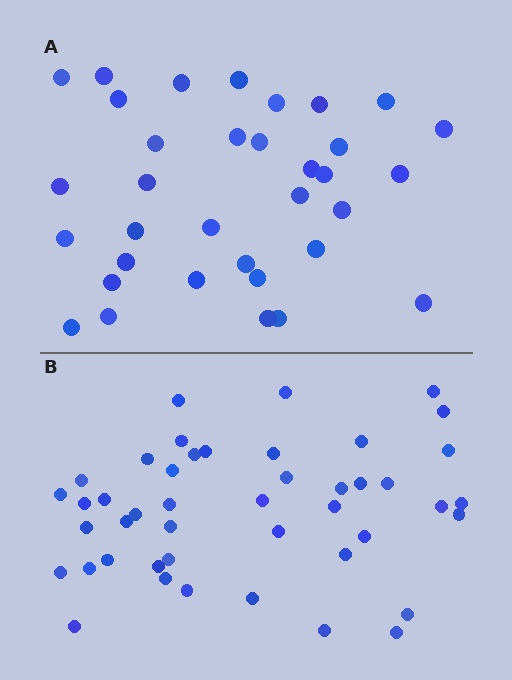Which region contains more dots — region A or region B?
Region B (the bottom region) has more dots.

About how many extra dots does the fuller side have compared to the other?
Region B has roughly 12 or so more dots than region A.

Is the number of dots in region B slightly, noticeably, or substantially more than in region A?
Region B has noticeably more, but not dramatically so. The ratio is roughly 1.3 to 1.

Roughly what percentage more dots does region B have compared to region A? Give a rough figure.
About 30% more.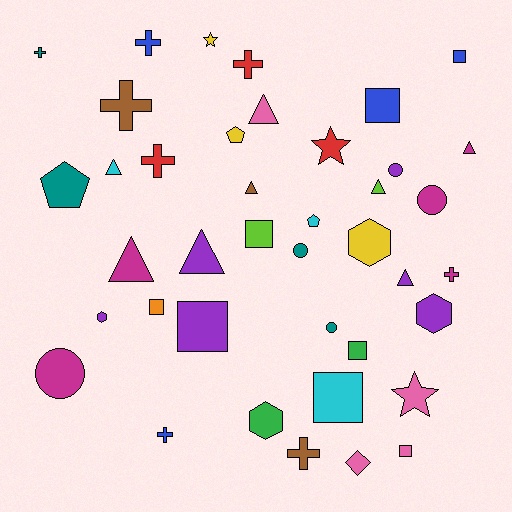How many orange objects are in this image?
There is 1 orange object.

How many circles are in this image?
There are 5 circles.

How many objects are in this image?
There are 40 objects.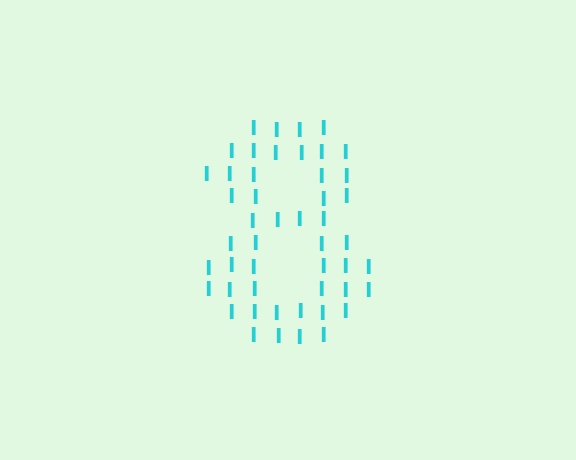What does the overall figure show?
The overall figure shows the digit 8.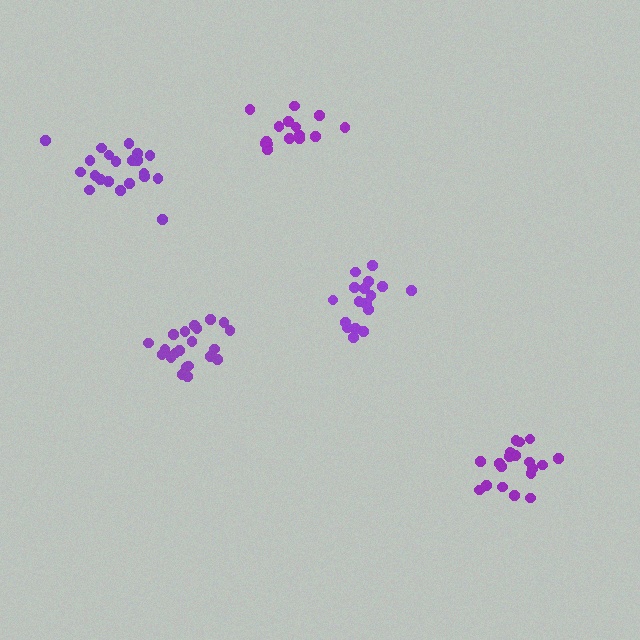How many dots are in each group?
Group 1: 18 dots, Group 2: 15 dots, Group 3: 21 dots, Group 4: 21 dots, Group 5: 20 dots (95 total).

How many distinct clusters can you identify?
There are 5 distinct clusters.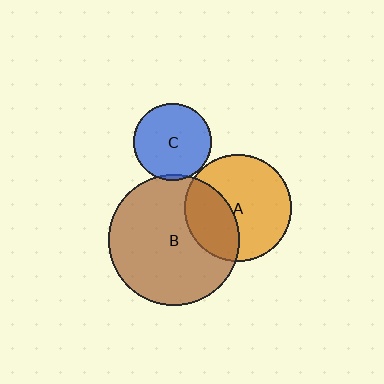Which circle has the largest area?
Circle B (brown).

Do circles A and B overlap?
Yes.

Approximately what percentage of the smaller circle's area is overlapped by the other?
Approximately 35%.